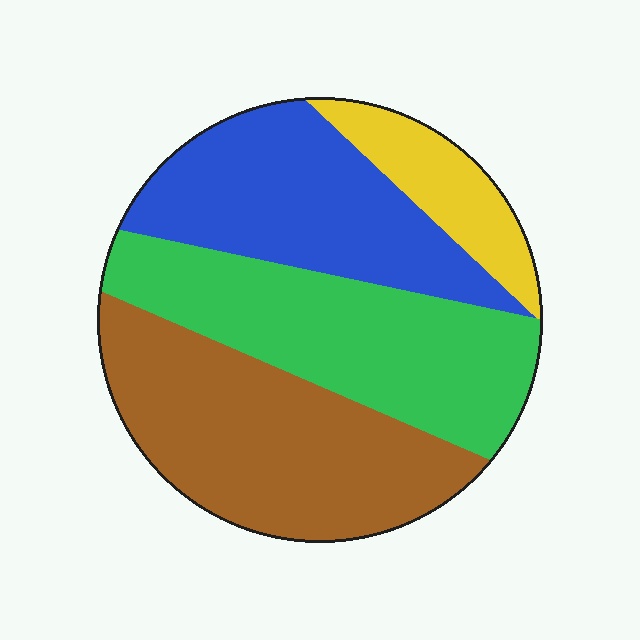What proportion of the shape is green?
Green covers about 30% of the shape.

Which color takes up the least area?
Yellow, at roughly 10%.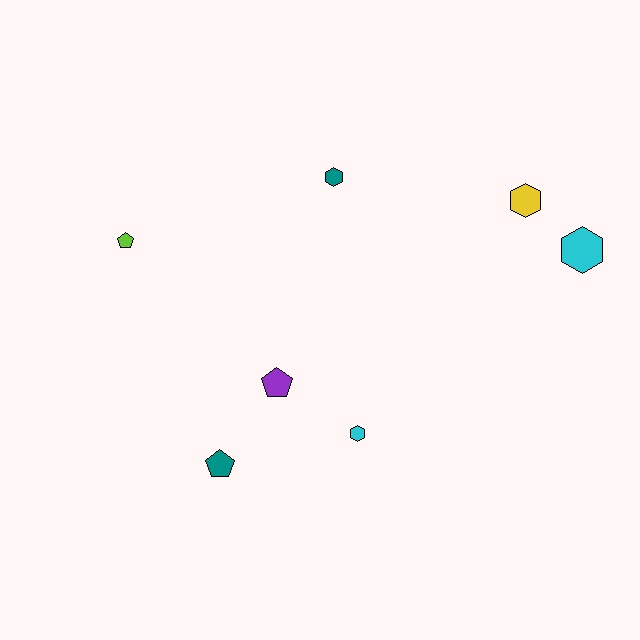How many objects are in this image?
There are 7 objects.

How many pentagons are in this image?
There are 3 pentagons.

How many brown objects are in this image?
There are no brown objects.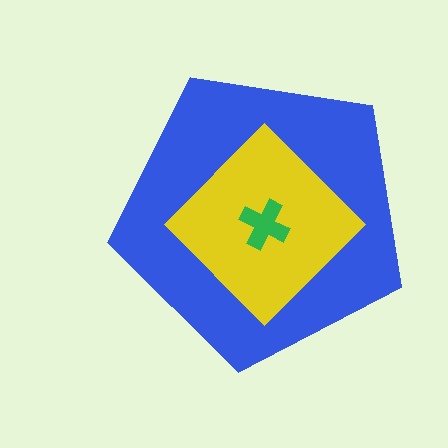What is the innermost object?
The green cross.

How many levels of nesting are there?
3.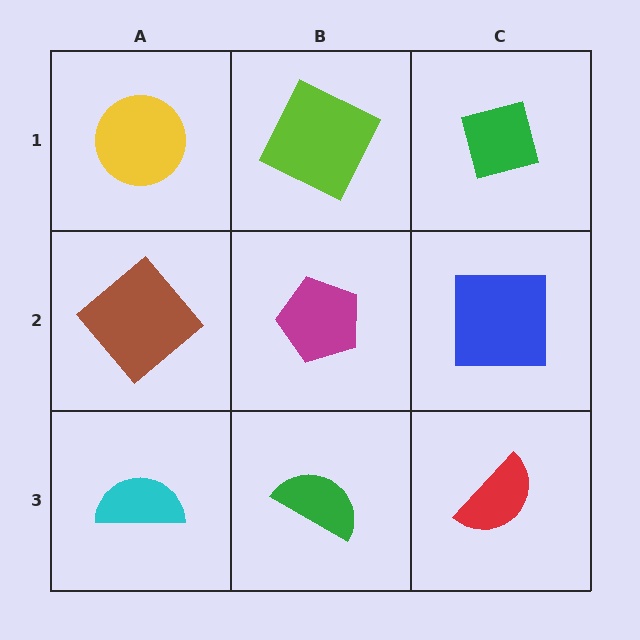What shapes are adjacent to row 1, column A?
A brown diamond (row 2, column A), a lime square (row 1, column B).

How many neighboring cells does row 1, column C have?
2.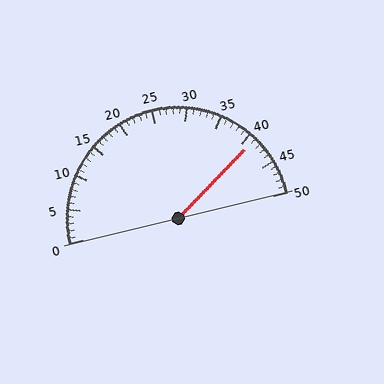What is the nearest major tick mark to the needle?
The nearest major tick mark is 40.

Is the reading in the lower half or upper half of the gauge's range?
The reading is in the upper half of the range (0 to 50).